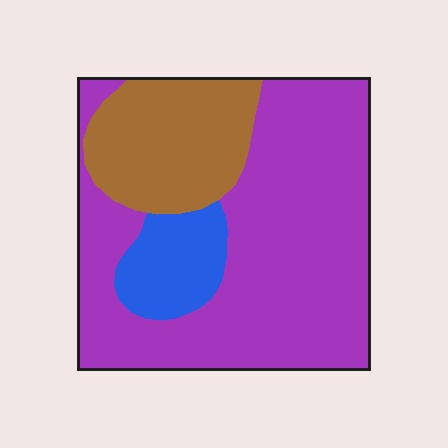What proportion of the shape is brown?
Brown takes up about one quarter (1/4) of the shape.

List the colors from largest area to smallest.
From largest to smallest: purple, brown, blue.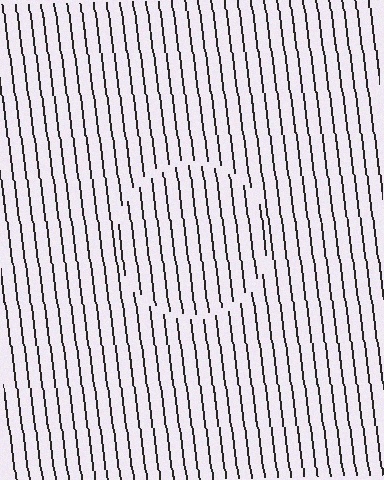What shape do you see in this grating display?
An illusory circle. The interior of the shape contains the same grating, shifted by half a period — the contour is defined by the phase discontinuity where line-ends from the inner and outer gratings abut.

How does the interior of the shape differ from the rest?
The interior of the shape contains the same grating, shifted by half a period — the contour is defined by the phase discontinuity where line-ends from the inner and outer gratings abut.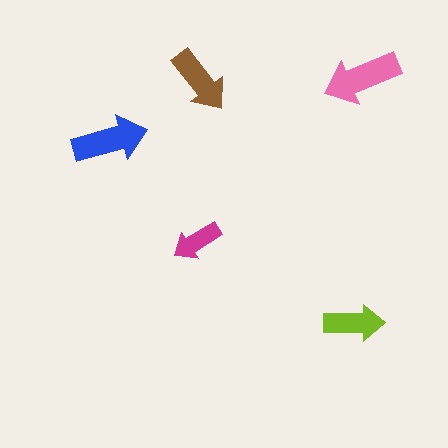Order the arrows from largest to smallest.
the pink one, the blue one, the brown one, the lime one, the magenta one.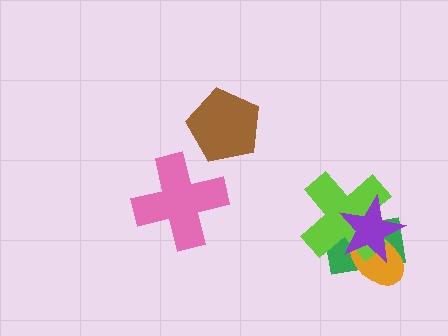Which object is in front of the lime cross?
The purple star is in front of the lime cross.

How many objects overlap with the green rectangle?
3 objects overlap with the green rectangle.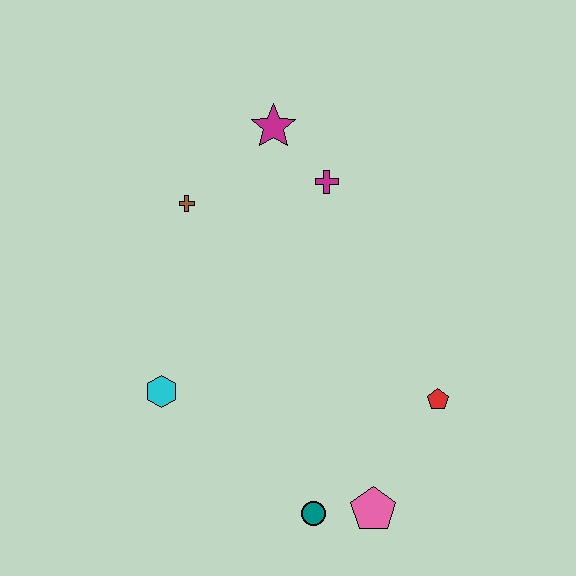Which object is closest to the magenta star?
The magenta cross is closest to the magenta star.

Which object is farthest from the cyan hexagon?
The magenta star is farthest from the cyan hexagon.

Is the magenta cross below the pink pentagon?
No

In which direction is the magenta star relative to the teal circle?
The magenta star is above the teal circle.